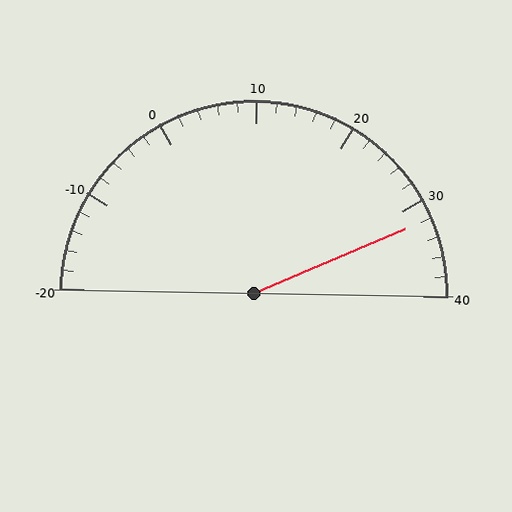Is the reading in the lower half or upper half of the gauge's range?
The reading is in the upper half of the range (-20 to 40).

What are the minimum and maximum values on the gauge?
The gauge ranges from -20 to 40.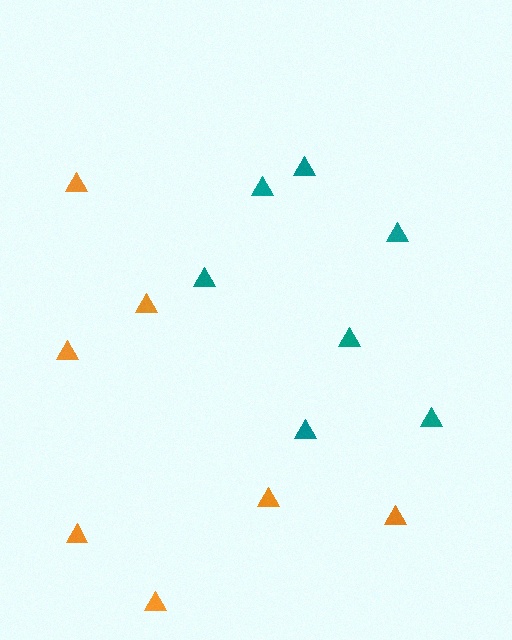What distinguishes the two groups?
There are 2 groups: one group of orange triangles (7) and one group of teal triangles (7).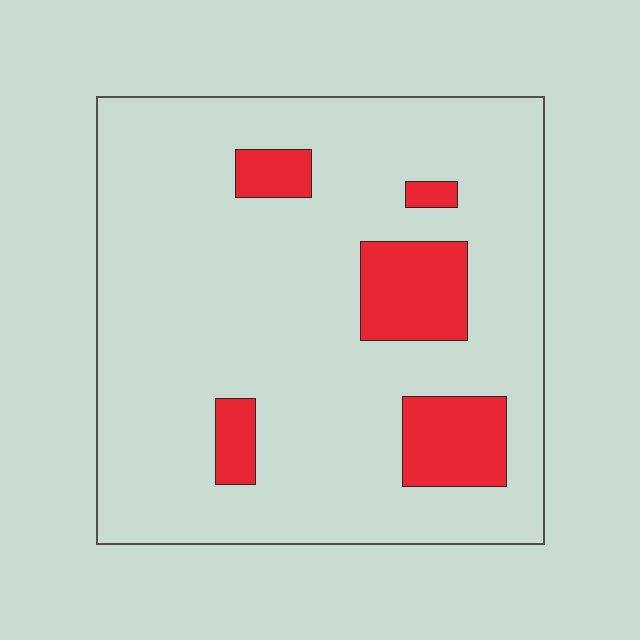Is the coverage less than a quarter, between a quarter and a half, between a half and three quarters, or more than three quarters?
Less than a quarter.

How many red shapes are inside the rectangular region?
5.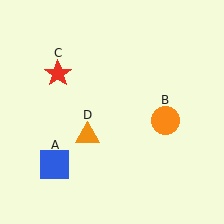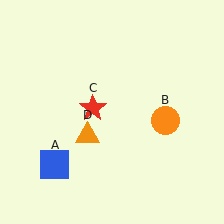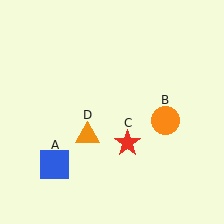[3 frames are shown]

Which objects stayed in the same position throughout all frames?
Blue square (object A) and orange circle (object B) and orange triangle (object D) remained stationary.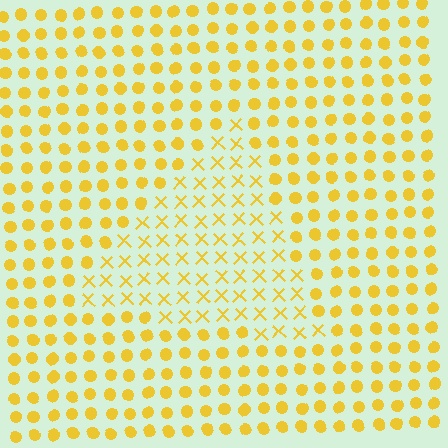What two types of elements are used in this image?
The image uses X marks inside the triangle region and circles outside it.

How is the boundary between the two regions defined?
The boundary is defined by a change in element shape: X marks inside vs. circles outside. All elements share the same color and spacing.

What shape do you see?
I see a triangle.